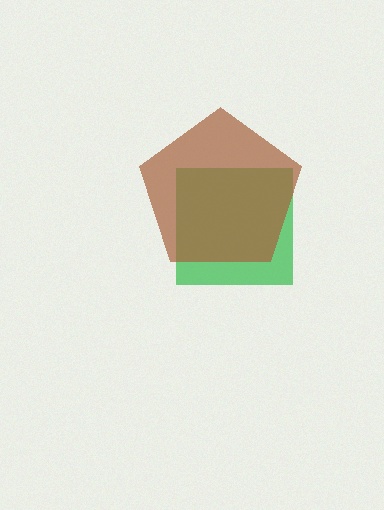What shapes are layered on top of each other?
The layered shapes are: a green square, a brown pentagon.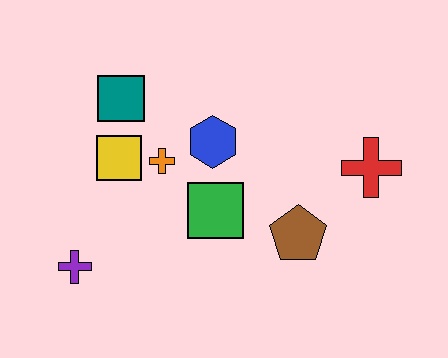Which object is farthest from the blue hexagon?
The purple cross is farthest from the blue hexagon.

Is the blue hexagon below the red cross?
No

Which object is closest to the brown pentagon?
The green square is closest to the brown pentagon.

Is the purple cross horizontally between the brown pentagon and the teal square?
No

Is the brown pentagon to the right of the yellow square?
Yes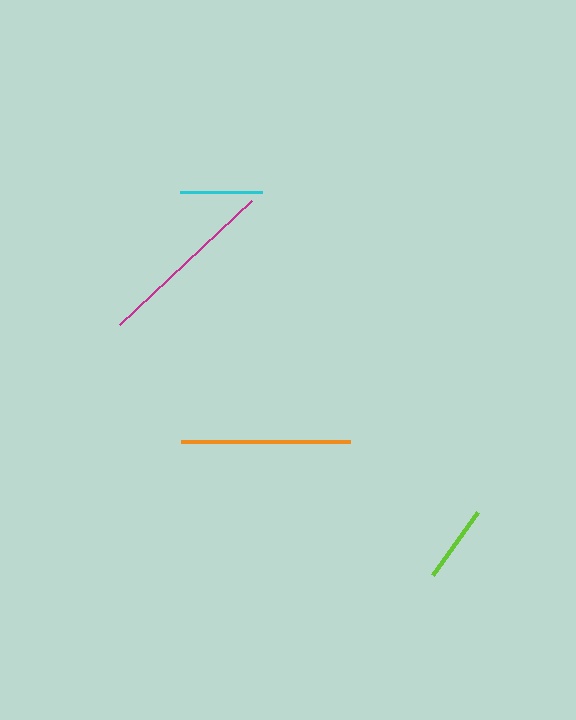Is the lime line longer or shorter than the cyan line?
The cyan line is longer than the lime line.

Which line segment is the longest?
The magenta line is the longest at approximately 181 pixels.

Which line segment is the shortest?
The lime line is the shortest at approximately 77 pixels.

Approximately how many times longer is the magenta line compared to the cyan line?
The magenta line is approximately 2.2 times the length of the cyan line.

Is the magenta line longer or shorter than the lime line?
The magenta line is longer than the lime line.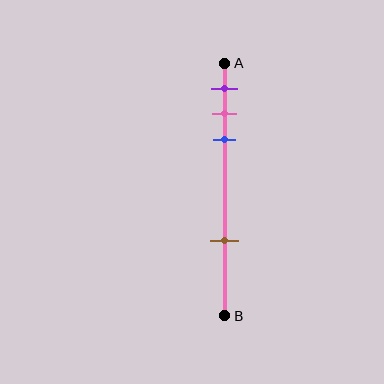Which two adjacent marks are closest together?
The pink and blue marks are the closest adjacent pair.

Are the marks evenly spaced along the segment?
No, the marks are not evenly spaced.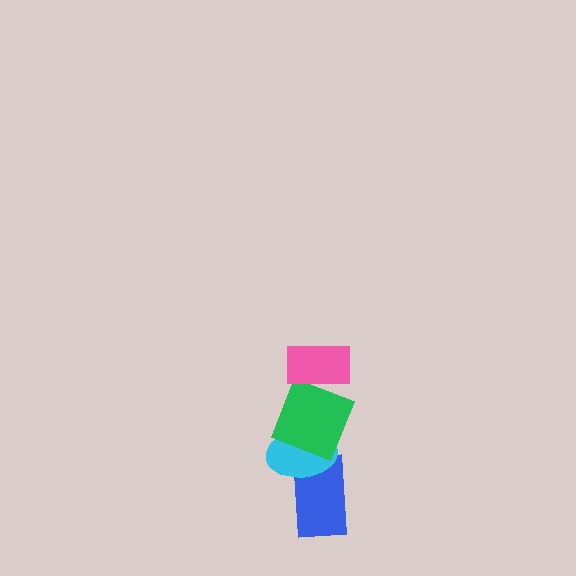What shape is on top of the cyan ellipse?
The green square is on top of the cyan ellipse.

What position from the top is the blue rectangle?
The blue rectangle is 4th from the top.